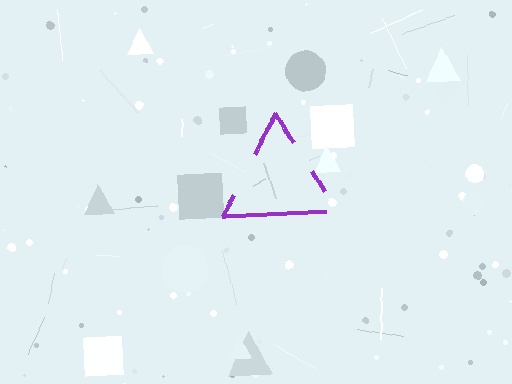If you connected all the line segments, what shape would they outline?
They would outline a triangle.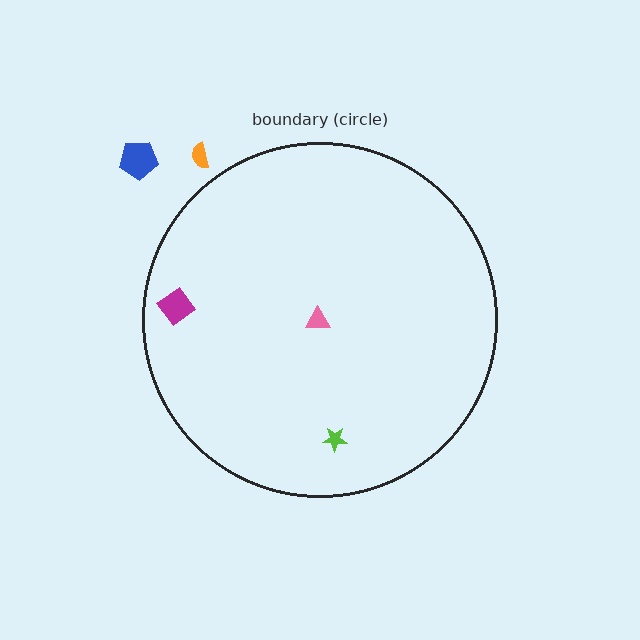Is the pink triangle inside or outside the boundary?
Inside.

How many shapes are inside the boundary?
3 inside, 2 outside.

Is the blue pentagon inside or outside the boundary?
Outside.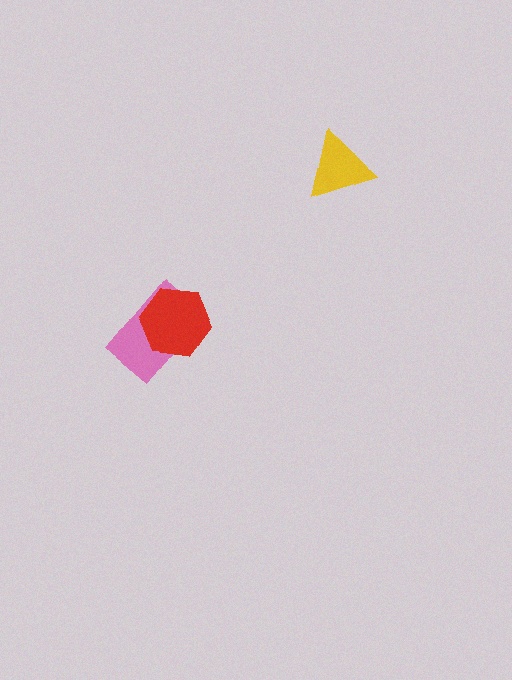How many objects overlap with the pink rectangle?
1 object overlaps with the pink rectangle.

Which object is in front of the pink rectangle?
The red hexagon is in front of the pink rectangle.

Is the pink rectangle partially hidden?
Yes, it is partially covered by another shape.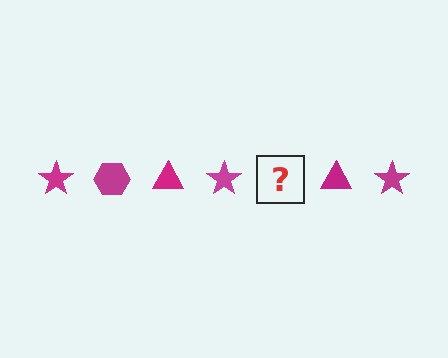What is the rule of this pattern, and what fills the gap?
The rule is that the pattern cycles through star, hexagon, triangle shapes in magenta. The gap should be filled with a magenta hexagon.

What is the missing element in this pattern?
The missing element is a magenta hexagon.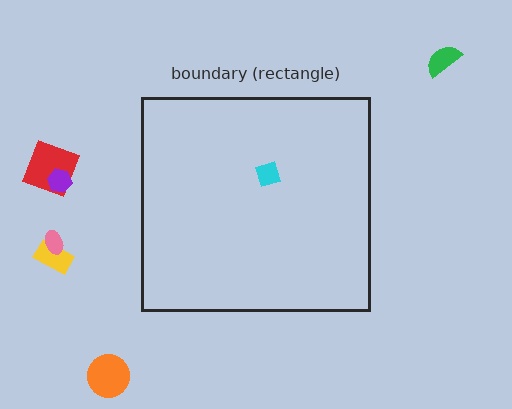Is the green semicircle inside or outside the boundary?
Outside.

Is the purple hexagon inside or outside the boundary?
Outside.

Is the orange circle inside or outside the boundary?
Outside.